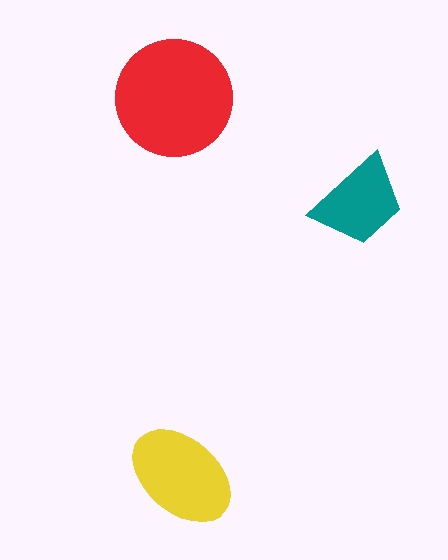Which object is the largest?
The red circle.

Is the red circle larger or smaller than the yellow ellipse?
Larger.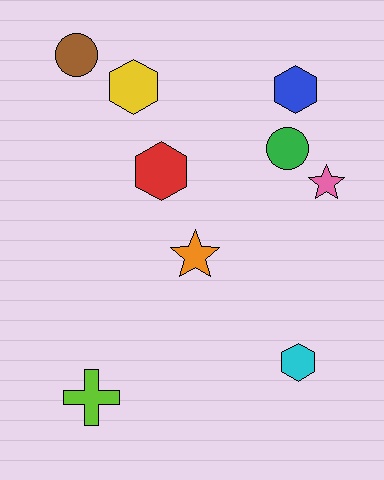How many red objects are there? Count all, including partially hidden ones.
There is 1 red object.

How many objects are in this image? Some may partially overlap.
There are 9 objects.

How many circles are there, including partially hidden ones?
There are 2 circles.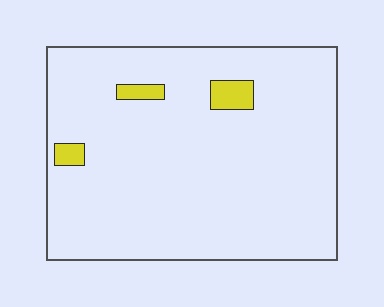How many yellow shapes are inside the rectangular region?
3.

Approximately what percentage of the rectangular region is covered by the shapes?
Approximately 5%.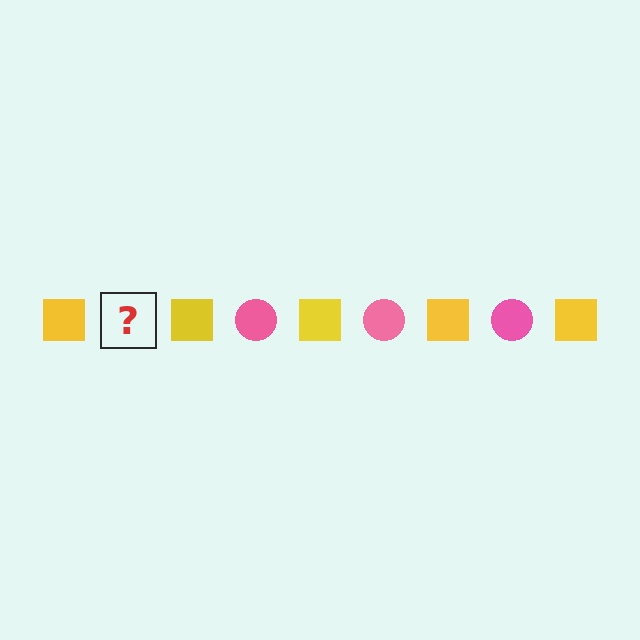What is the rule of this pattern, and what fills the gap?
The rule is that the pattern alternates between yellow square and pink circle. The gap should be filled with a pink circle.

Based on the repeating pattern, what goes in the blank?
The blank should be a pink circle.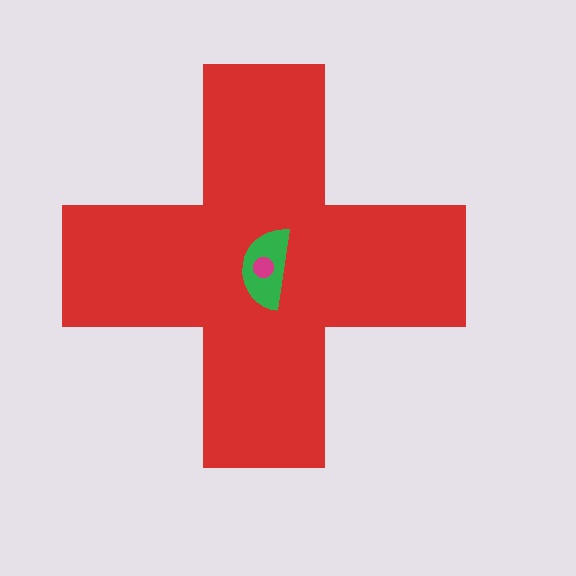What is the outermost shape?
The red cross.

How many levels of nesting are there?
3.